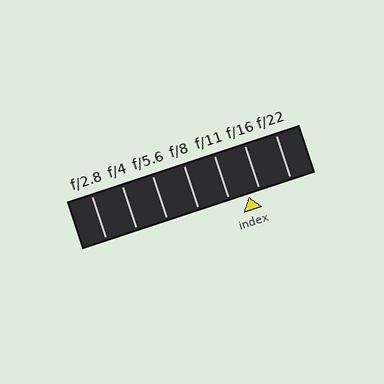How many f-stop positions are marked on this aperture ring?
There are 7 f-stop positions marked.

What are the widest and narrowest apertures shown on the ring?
The widest aperture shown is f/2.8 and the narrowest is f/22.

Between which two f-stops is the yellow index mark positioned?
The index mark is between f/11 and f/16.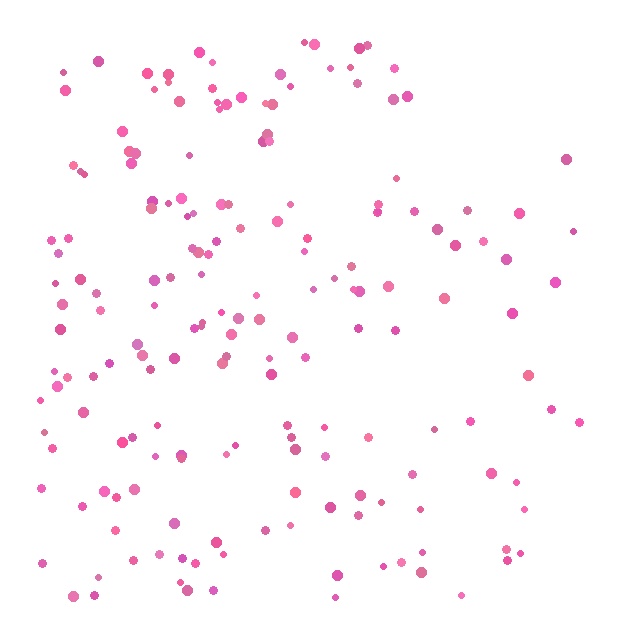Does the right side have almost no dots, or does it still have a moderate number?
Still a moderate number, just noticeably fewer than the left.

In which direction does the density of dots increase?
From right to left, with the left side densest.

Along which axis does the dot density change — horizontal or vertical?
Horizontal.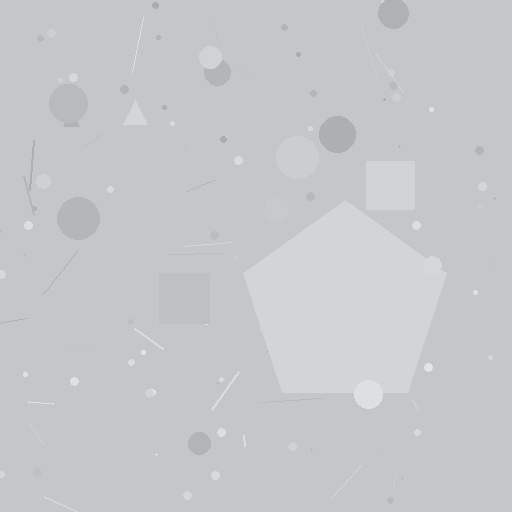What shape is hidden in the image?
A pentagon is hidden in the image.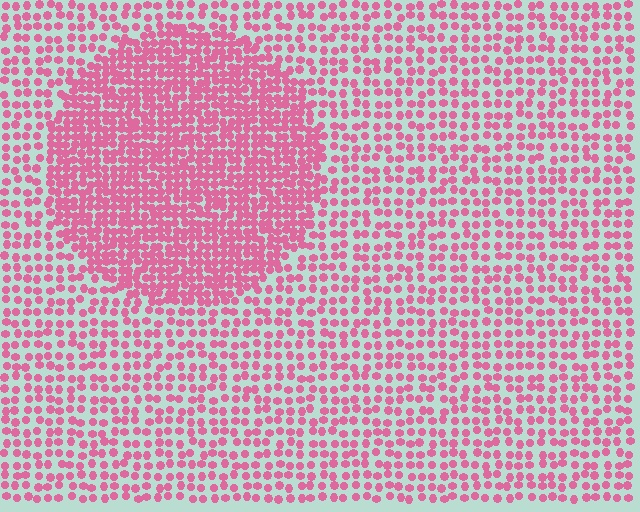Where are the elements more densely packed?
The elements are more densely packed inside the circle boundary.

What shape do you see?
I see a circle.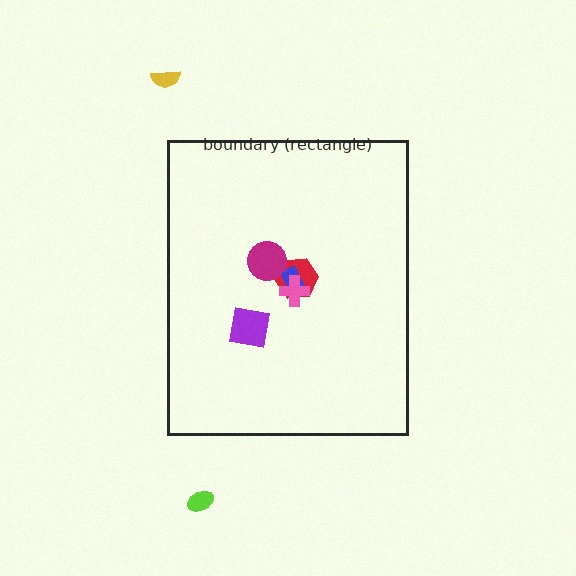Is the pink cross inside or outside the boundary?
Inside.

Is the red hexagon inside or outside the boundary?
Inside.